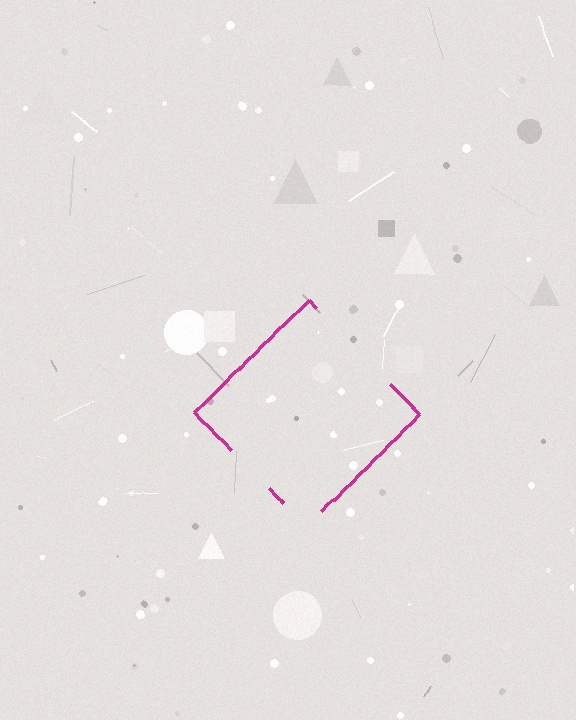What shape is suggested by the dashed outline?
The dashed outline suggests a diamond.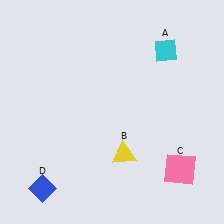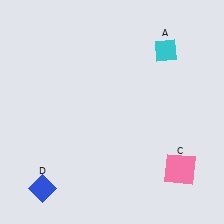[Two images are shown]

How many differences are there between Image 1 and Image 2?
There is 1 difference between the two images.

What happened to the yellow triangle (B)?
The yellow triangle (B) was removed in Image 2. It was in the bottom-right area of Image 1.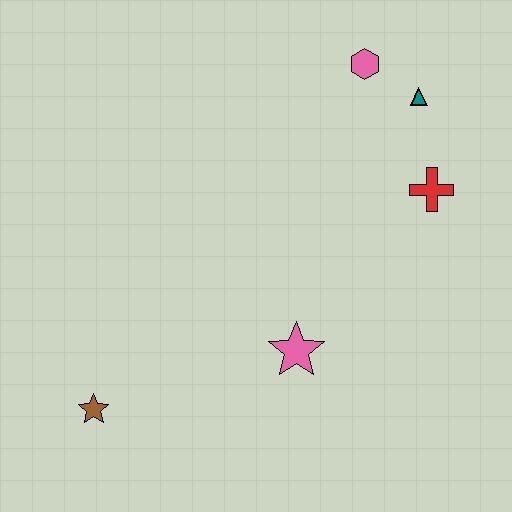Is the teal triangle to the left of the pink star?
No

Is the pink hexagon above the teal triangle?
Yes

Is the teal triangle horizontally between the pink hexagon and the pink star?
No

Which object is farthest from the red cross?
The brown star is farthest from the red cross.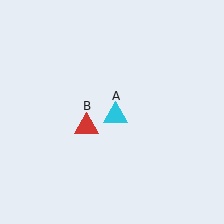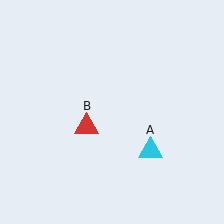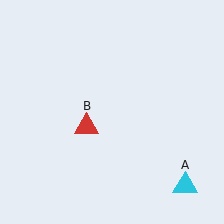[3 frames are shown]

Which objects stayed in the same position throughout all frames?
Red triangle (object B) remained stationary.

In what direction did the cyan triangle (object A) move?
The cyan triangle (object A) moved down and to the right.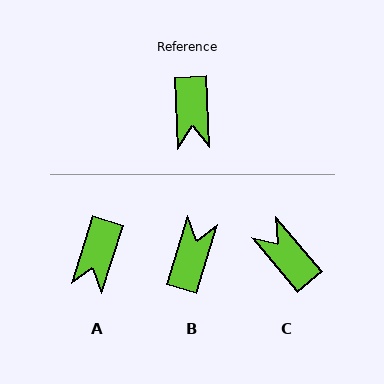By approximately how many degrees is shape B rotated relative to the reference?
Approximately 160 degrees counter-clockwise.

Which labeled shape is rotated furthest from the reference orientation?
B, about 160 degrees away.